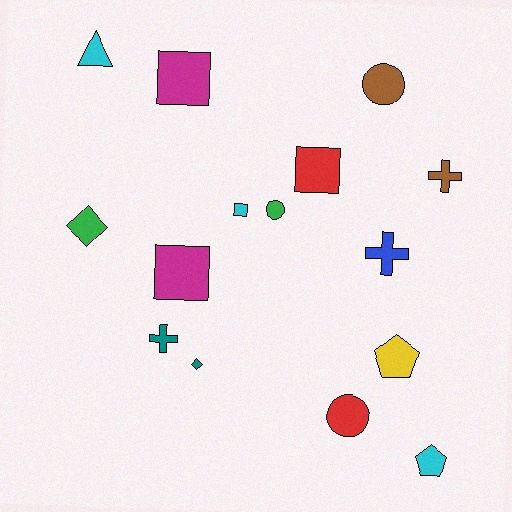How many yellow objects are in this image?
There is 1 yellow object.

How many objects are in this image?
There are 15 objects.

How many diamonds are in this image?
There are 2 diamonds.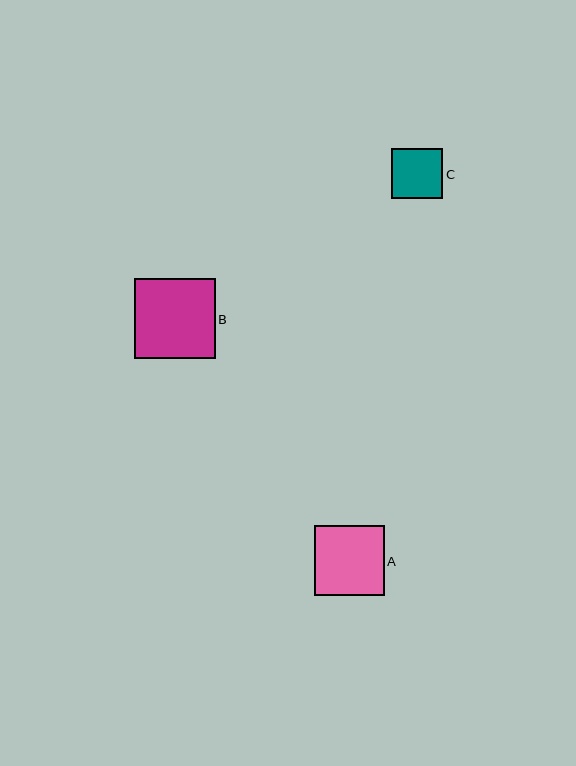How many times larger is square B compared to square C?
Square B is approximately 1.6 times the size of square C.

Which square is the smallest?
Square C is the smallest with a size of approximately 51 pixels.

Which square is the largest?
Square B is the largest with a size of approximately 80 pixels.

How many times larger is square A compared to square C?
Square A is approximately 1.4 times the size of square C.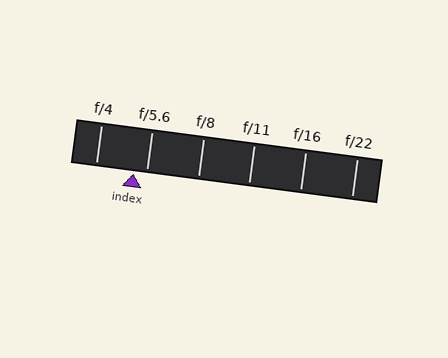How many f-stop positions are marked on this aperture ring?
There are 6 f-stop positions marked.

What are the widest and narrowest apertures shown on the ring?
The widest aperture shown is f/4 and the narrowest is f/22.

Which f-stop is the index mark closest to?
The index mark is closest to f/5.6.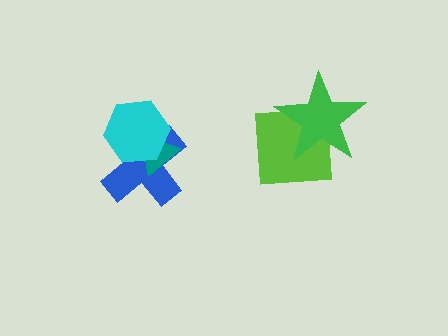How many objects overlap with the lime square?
1 object overlaps with the lime square.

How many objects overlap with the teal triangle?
2 objects overlap with the teal triangle.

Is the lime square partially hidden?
Yes, it is partially covered by another shape.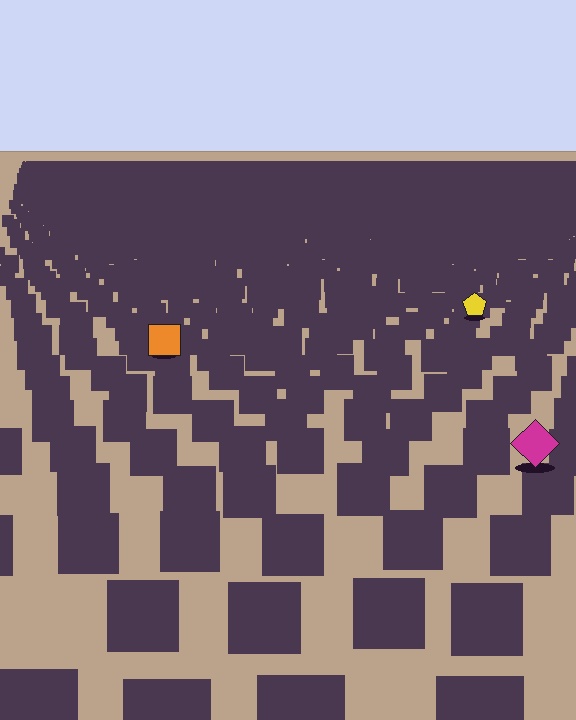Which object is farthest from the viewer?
The yellow pentagon is farthest from the viewer. It appears smaller and the ground texture around it is denser.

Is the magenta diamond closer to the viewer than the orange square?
Yes. The magenta diamond is closer — you can tell from the texture gradient: the ground texture is coarser near it.